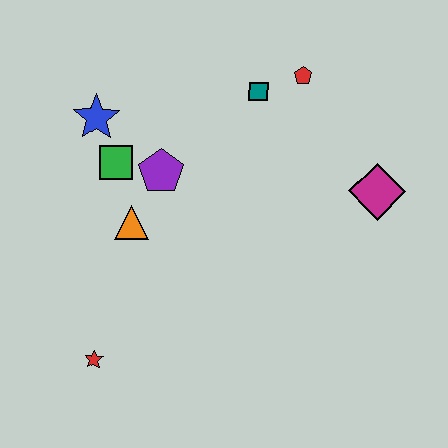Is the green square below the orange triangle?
No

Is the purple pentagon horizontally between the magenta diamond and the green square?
Yes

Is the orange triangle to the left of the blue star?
No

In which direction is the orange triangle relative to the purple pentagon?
The orange triangle is below the purple pentagon.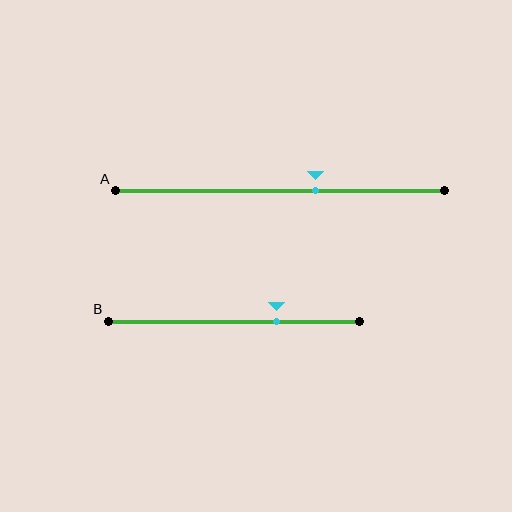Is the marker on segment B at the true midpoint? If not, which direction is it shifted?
No, the marker on segment B is shifted to the right by about 17% of the segment length.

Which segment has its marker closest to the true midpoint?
Segment A has its marker closest to the true midpoint.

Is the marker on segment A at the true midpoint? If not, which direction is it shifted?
No, the marker on segment A is shifted to the right by about 11% of the segment length.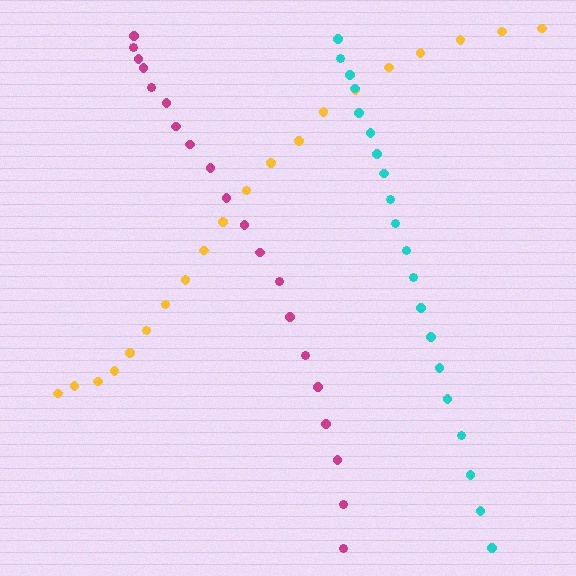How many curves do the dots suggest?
There are 3 distinct paths.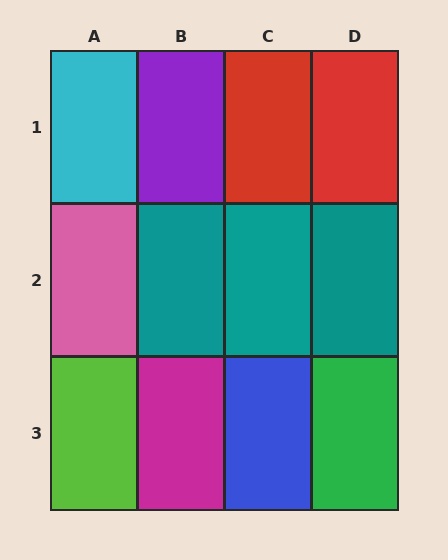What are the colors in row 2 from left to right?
Pink, teal, teal, teal.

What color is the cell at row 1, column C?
Red.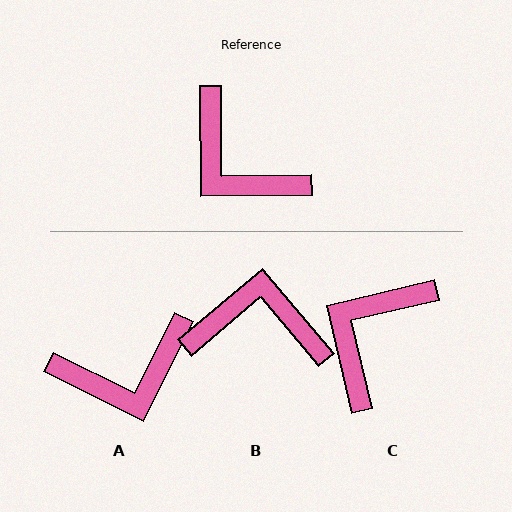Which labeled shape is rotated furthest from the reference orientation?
B, about 140 degrees away.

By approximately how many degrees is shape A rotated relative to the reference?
Approximately 63 degrees counter-clockwise.